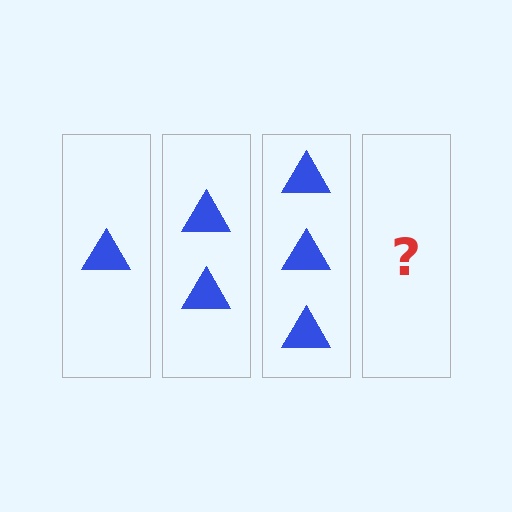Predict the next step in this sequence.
The next step is 4 triangles.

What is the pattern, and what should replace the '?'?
The pattern is that each step adds one more triangle. The '?' should be 4 triangles.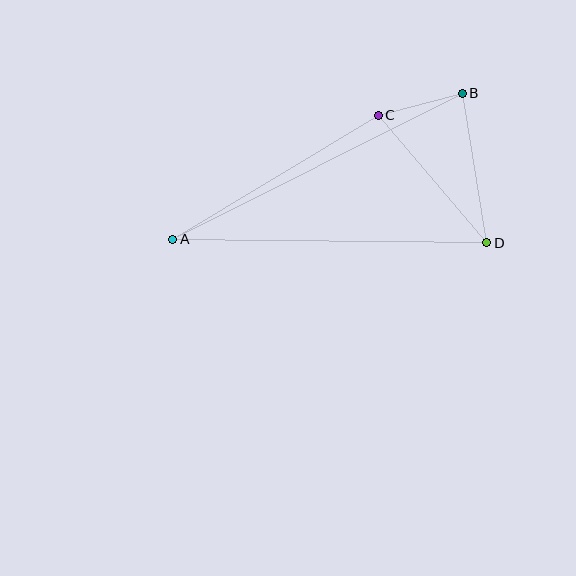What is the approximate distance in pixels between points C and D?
The distance between C and D is approximately 167 pixels.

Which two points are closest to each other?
Points B and C are closest to each other.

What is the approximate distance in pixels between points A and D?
The distance between A and D is approximately 314 pixels.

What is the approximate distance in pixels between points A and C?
The distance between A and C is approximately 240 pixels.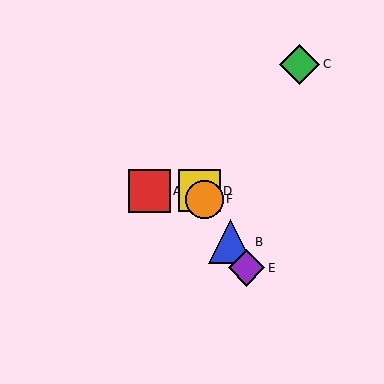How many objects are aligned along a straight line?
4 objects (B, D, E, F) are aligned along a straight line.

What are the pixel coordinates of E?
Object E is at (247, 268).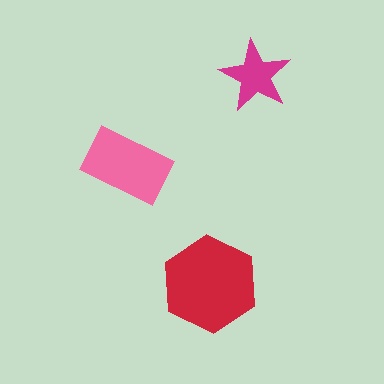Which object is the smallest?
The magenta star.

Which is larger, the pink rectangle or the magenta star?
The pink rectangle.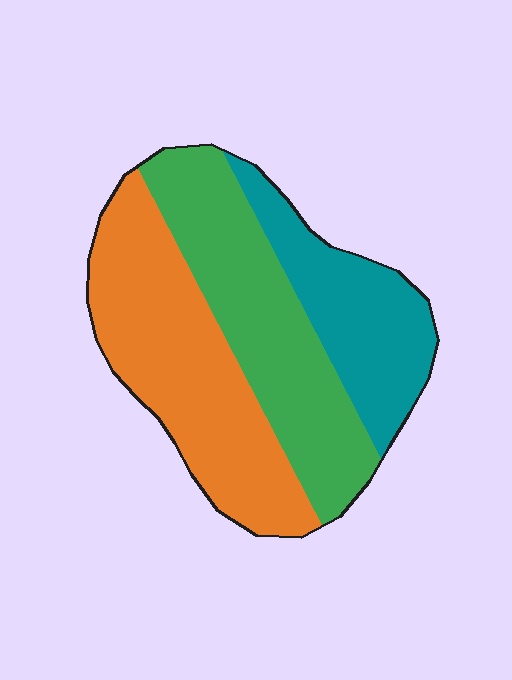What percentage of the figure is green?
Green takes up about three eighths (3/8) of the figure.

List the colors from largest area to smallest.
From largest to smallest: orange, green, teal.